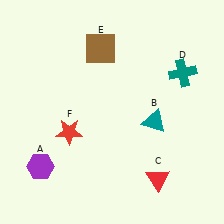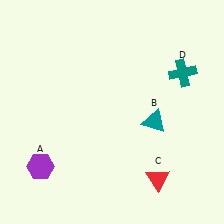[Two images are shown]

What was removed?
The red star (F), the brown square (E) were removed in Image 2.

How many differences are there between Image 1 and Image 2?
There are 2 differences between the two images.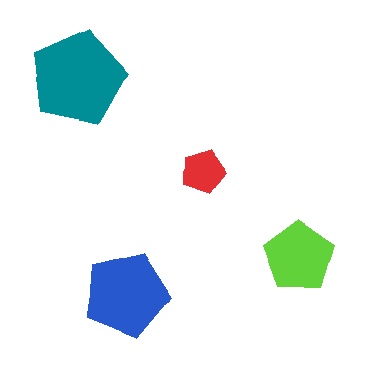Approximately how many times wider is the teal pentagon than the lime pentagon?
About 1.5 times wider.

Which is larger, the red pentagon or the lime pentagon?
The lime one.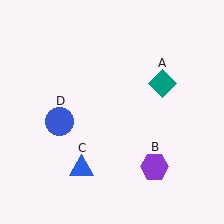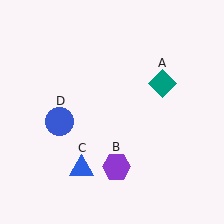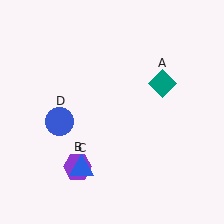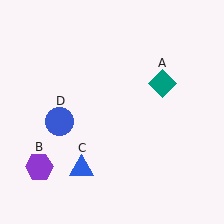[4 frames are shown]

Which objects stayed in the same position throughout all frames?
Teal diamond (object A) and blue triangle (object C) and blue circle (object D) remained stationary.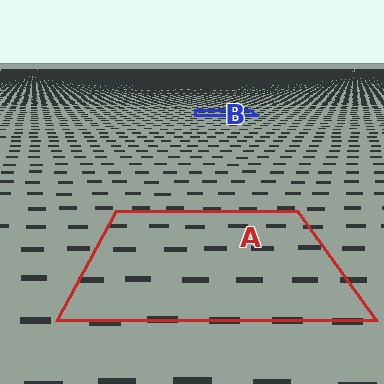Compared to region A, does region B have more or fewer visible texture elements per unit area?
Region B has more texture elements per unit area — they are packed more densely because it is farther away.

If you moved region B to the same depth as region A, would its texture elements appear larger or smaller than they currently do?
They would appear larger. At a closer depth, the same texture elements are projected at a bigger on-screen size.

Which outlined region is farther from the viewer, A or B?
Region B is farther from the viewer — the texture elements inside it appear smaller and more densely packed.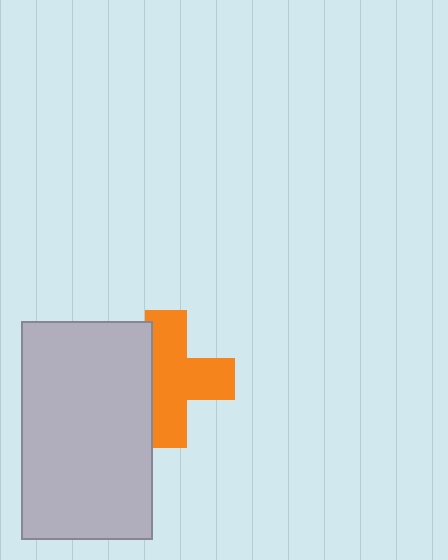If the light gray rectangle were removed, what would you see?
You would see the complete orange cross.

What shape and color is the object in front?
The object in front is a light gray rectangle.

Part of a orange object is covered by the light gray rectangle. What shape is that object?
It is a cross.